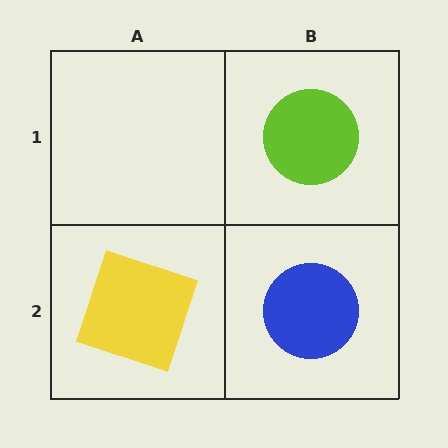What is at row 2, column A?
A yellow square.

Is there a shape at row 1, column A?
No, that cell is empty.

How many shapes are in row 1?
1 shape.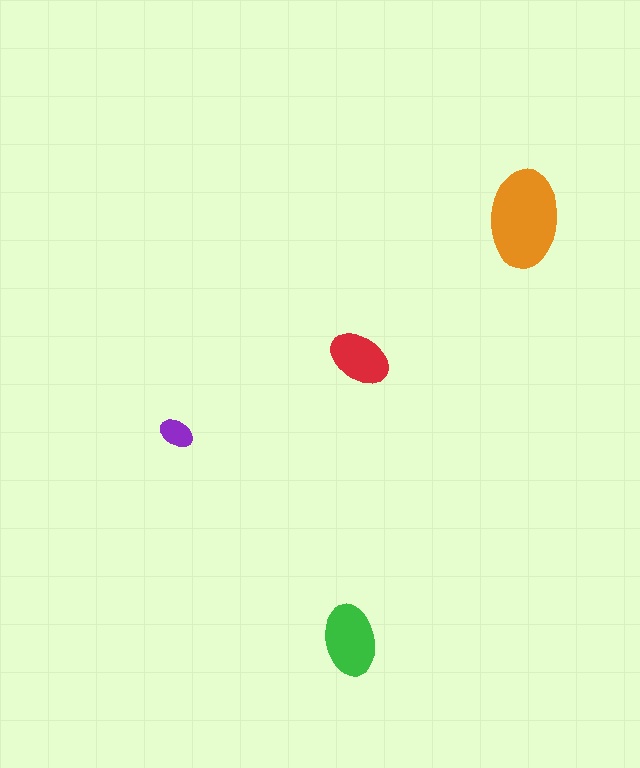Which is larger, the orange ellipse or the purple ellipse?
The orange one.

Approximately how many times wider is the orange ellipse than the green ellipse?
About 1.5 times wider.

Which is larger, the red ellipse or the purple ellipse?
The red one.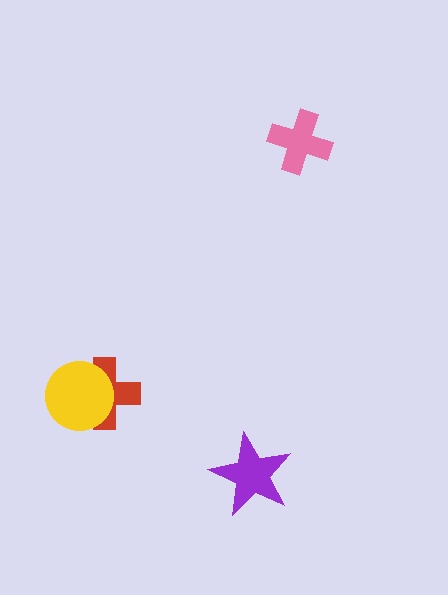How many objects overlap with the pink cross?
0 objects overlap with the pink cross.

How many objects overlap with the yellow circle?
1 object overlaps with the yellow circle.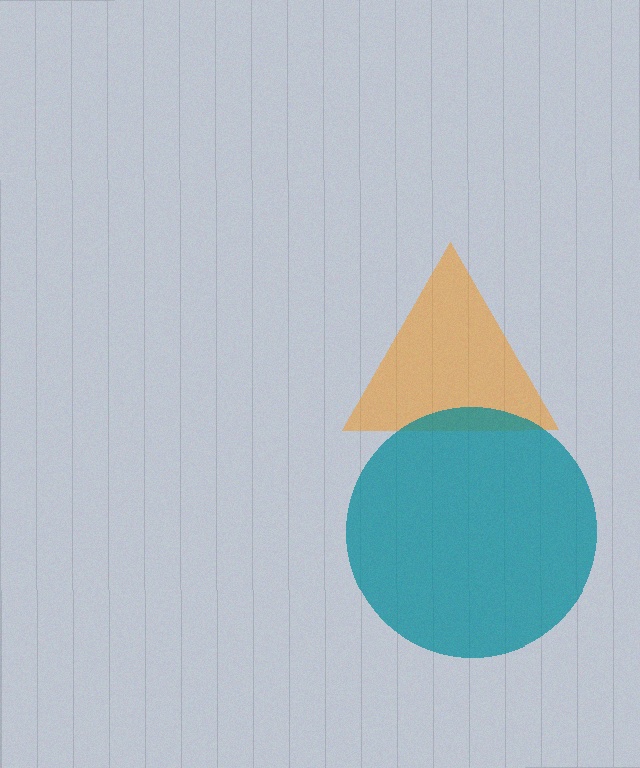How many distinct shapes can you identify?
There are 2 distinct shapes: an orange triangle, a teal circle.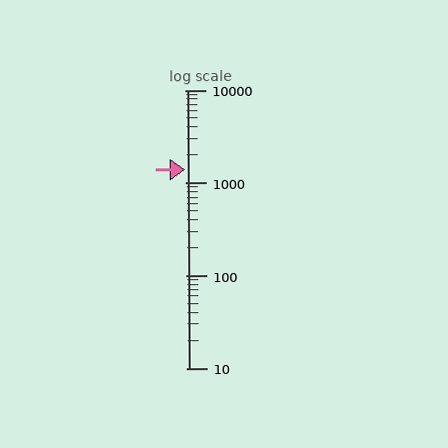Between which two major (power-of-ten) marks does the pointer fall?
The pointer is between 1000 and 10000.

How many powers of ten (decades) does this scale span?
The scale spans 3 decades, from 10 to 10000.